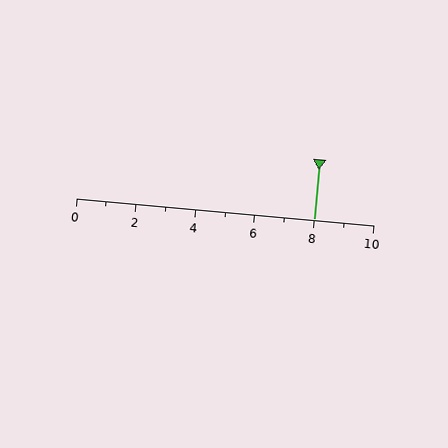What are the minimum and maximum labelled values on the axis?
The axis runs from 0 to 10.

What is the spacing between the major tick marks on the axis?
The major ticks are spaced 2 apart.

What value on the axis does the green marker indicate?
The marker indicates approximately 8.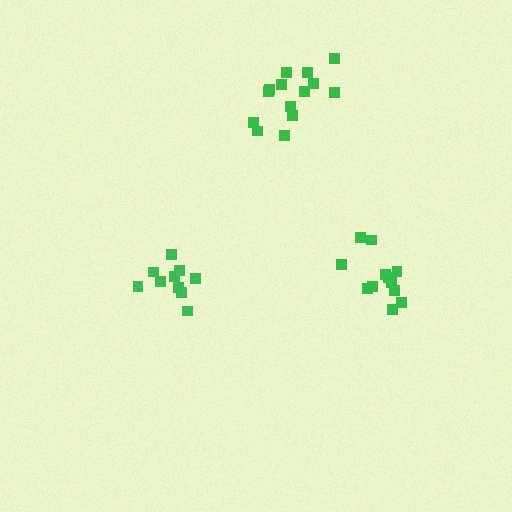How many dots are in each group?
Group 1: 10 dots, Group 2: 12 dots, Group 3: 14 dots (36 total).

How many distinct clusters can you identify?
There are 3 distinct clusters.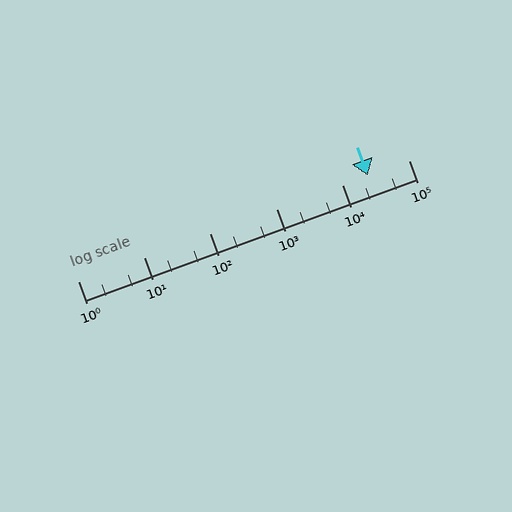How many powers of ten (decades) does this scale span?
The scale spans 5 decades, from 1 to 100000.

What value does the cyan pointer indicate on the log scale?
The pointer indicates approximately 24000.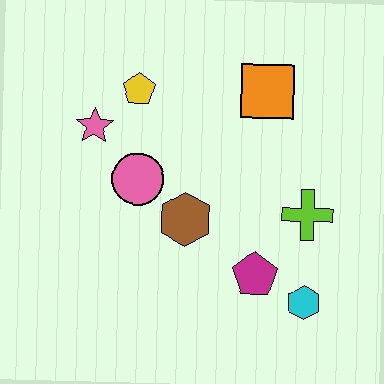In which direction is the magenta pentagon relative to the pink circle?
The magenta pentagon is to the right of the pink circle.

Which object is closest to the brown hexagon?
The pink circle is closest to the brown hexagon.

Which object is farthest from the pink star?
The cyan hexagon is farthest from the pink star.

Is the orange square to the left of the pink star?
No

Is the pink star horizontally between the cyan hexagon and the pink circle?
No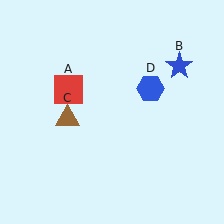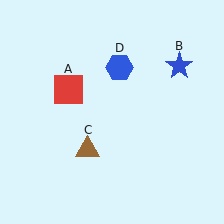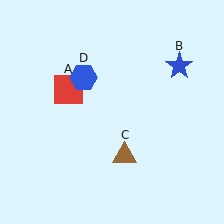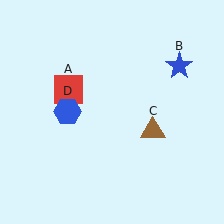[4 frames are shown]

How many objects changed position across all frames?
2 objects changed position: brown triangle (object C), blue hexagon (object D).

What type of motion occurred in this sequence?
The brown triangle (object C), blue hexagon (object D) rotated counterclockwise around the center of the scene.